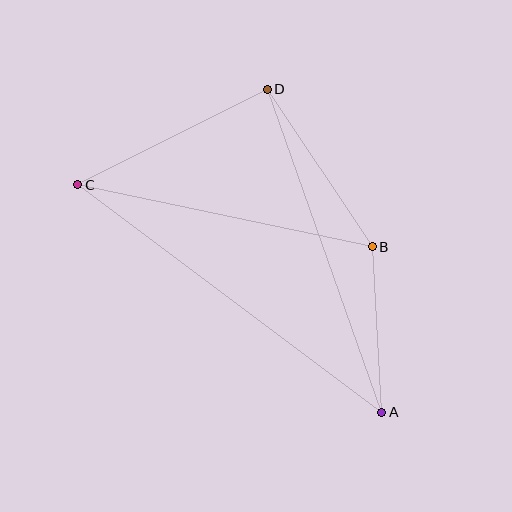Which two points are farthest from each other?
Points A and C are farthest from each other.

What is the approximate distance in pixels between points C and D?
The distance between C and D is approximately 212 pixels.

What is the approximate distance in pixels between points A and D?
The distance between A and D is approximately 343 pixels.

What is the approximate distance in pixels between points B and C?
The distance between B and C is approximately 301 pixels.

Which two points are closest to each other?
Points A and B are closest to each other.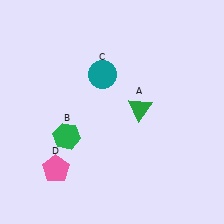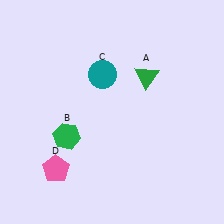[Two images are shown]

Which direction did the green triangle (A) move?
The green triangle (A) moved up.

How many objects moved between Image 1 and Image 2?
1 object moved between the two images.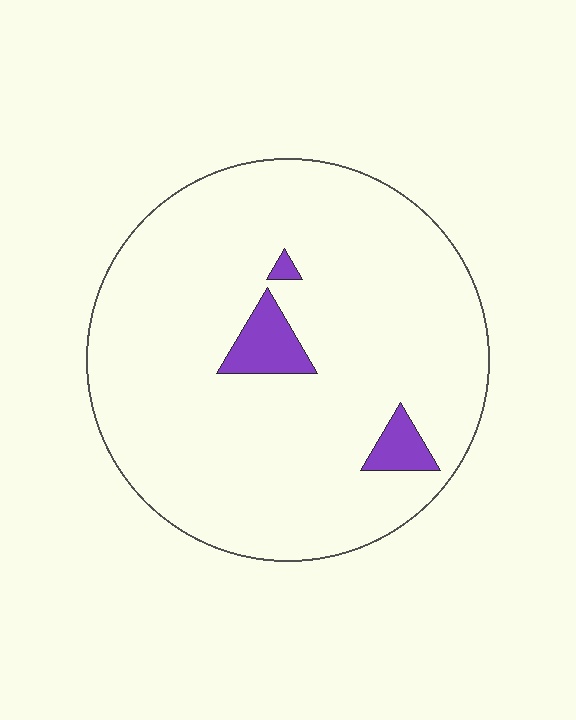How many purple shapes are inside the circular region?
3.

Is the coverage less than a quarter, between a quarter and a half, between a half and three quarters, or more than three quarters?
Less than a quarter.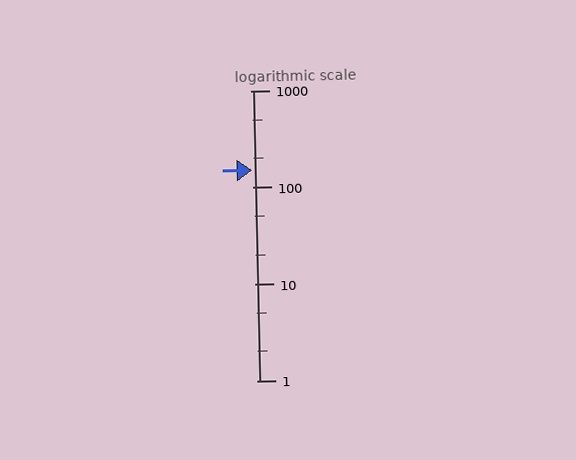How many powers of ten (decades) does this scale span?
The scale spans 3 decades, from 1 to 1000.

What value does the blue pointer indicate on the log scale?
The pointer indicates approximately 150.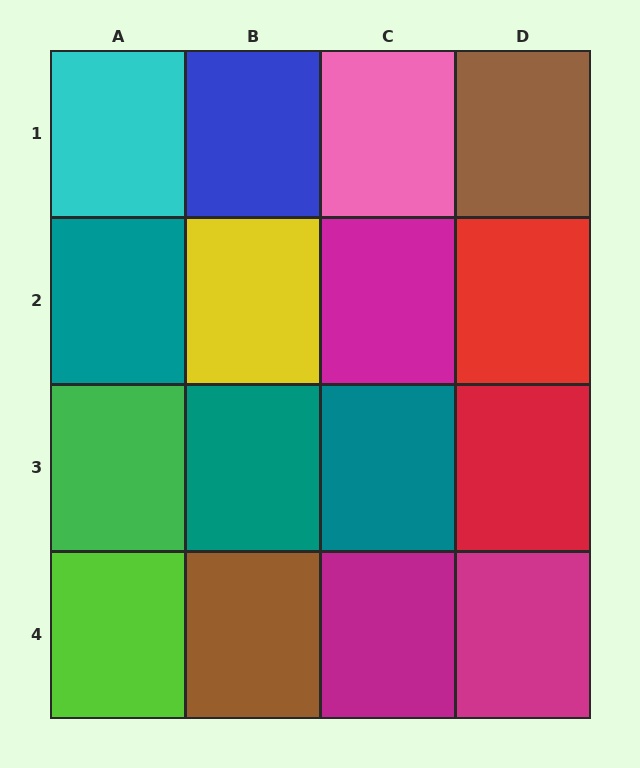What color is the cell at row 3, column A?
Green.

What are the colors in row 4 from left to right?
Lime, brown, magenta, magenta.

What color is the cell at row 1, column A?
Cyan.